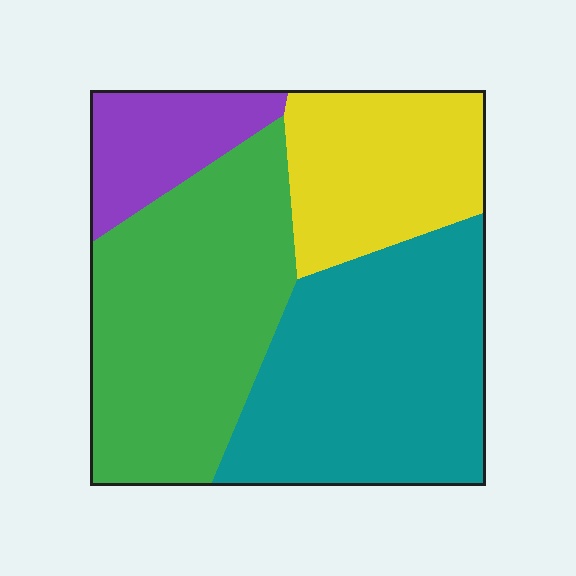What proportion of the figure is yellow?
Yellow covers 20% of the figure.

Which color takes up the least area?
Purple, at roughly 10%.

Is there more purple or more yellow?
Yellow.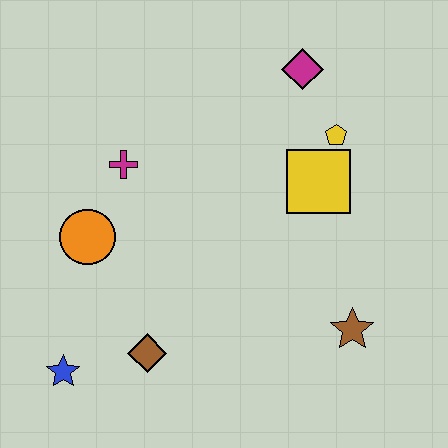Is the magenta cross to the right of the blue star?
Yes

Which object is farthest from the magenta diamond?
The blue star is farthest from the magenta diamond.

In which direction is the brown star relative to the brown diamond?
The brown star is to the right of the brown diamond.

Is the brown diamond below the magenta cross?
Yes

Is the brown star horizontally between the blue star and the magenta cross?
No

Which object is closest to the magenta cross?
The orange circle is closest to the magenta cross.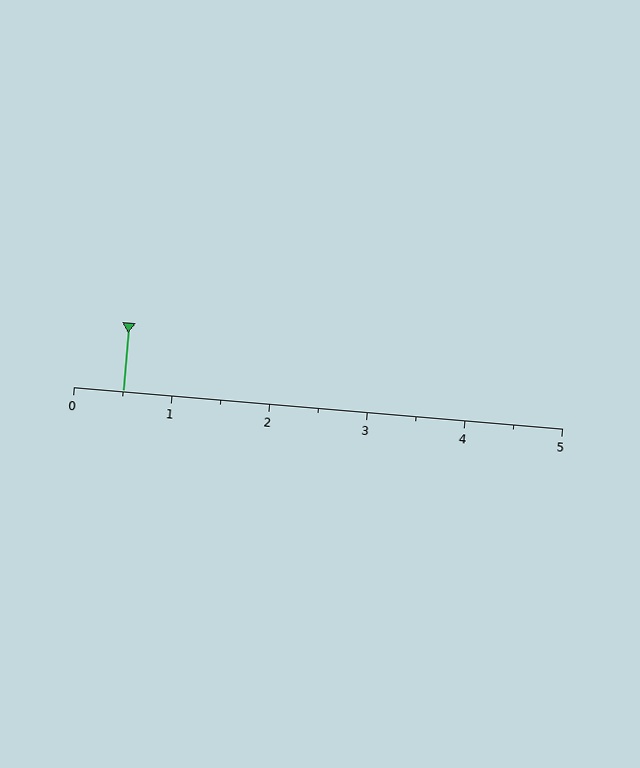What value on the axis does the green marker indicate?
The marker indicates approximately 0.5.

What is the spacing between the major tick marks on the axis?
The major ticks are spaced 1 apart.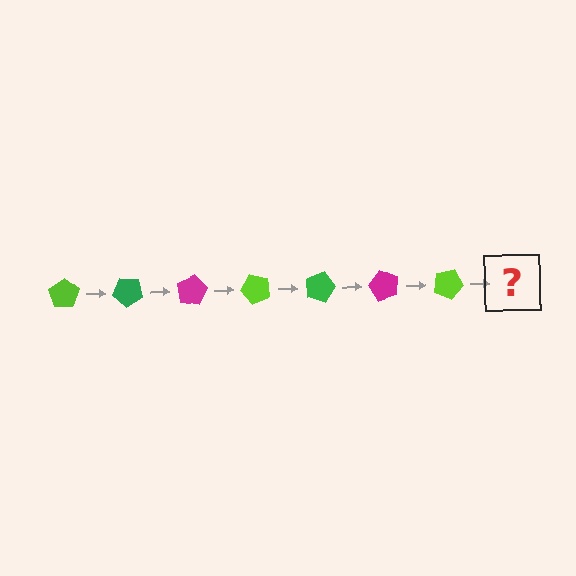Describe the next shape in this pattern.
It should be a green pentagon, rotated 280 degrees from the start.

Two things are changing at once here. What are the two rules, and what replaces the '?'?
The two rules are that it rotates 40 degrees each step and the color cycles through lime, green, and magenta. The '?' should be a green pentagon, rotated 280 degrees from the start.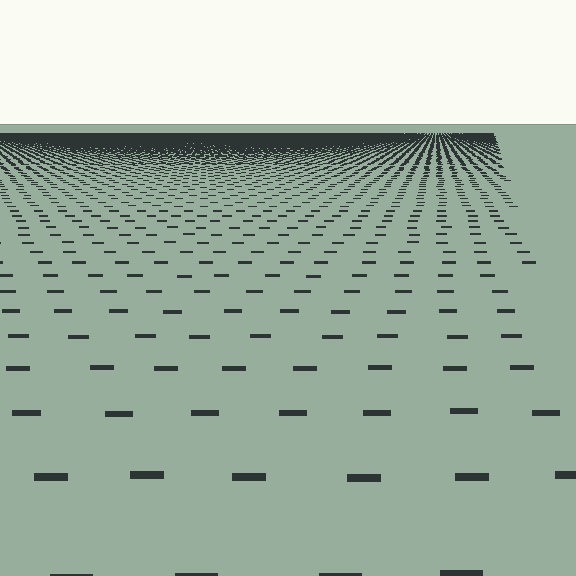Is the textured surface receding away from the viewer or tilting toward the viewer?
The surface is receding away from the viewer. Texture elements get smaller and denser toward the top.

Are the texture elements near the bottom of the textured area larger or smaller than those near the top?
Larger. Near the bottom, elements are closer to the viewer and appear at a bigger on-screen size.